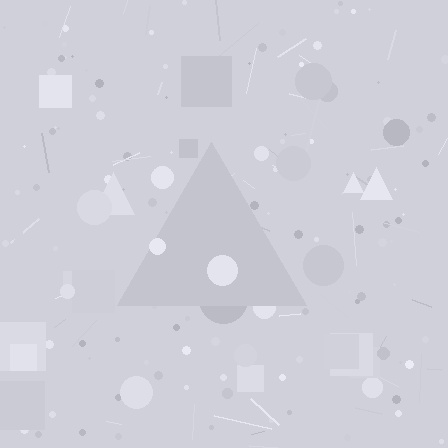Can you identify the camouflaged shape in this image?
The camouflaged shape is a triangle.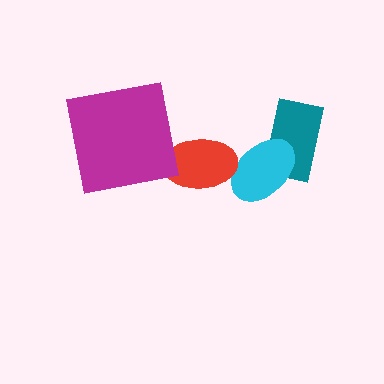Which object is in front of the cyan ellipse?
The red ellipse is in front of the cyan ellipse.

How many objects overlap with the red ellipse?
1 object overlaps with the red ellipse.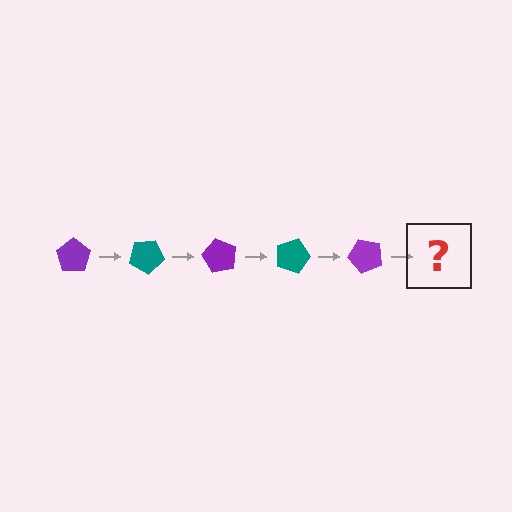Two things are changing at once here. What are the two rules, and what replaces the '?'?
The two rules are that it rotates 30 degrees each step and the color cycles through purple and teal. The '?' should be a teal pentagon, rotated 150 degrees from the start.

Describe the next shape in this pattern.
It should be a teal pentagon, rotated 150 degrees from the start.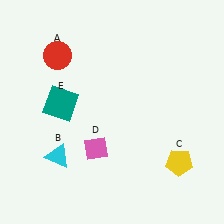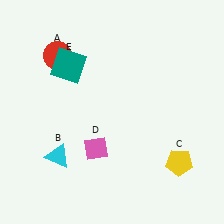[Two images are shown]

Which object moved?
The teal square (E) moved up.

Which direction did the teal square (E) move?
The teal square (E) moved up.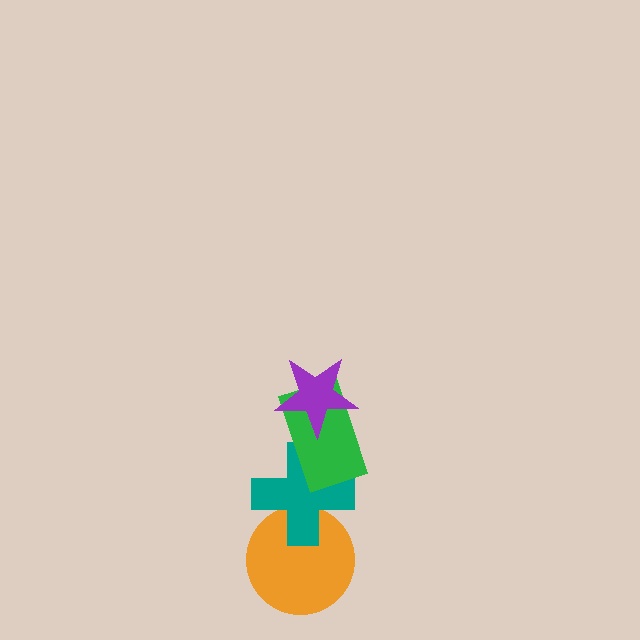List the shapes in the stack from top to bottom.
From top to bottom: the purple star, the green rectangle, the teal cross, the orange circle.